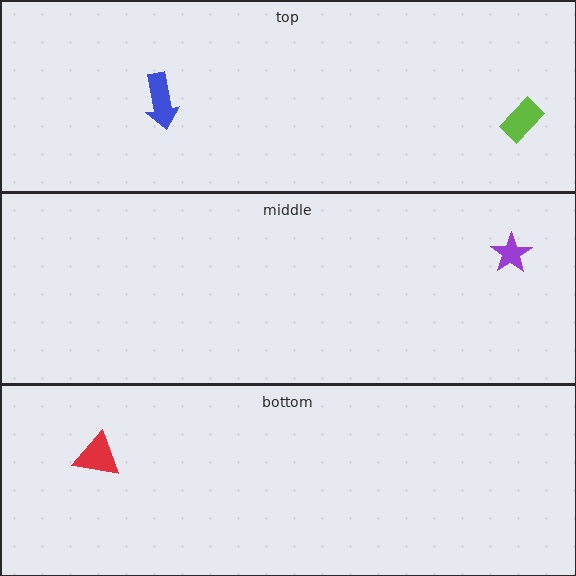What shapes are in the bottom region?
The red triangle.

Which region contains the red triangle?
The bottom region.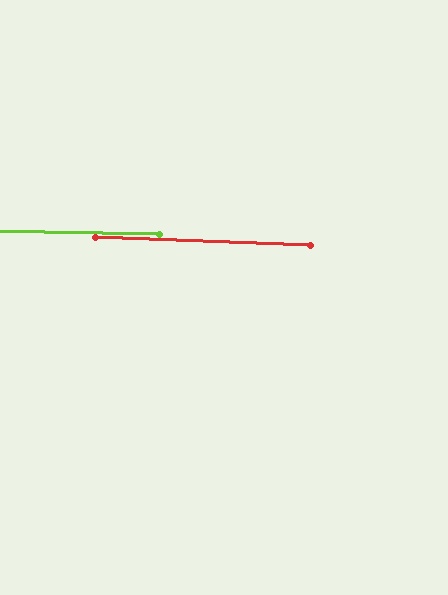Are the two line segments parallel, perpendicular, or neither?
Parallel — their directions differ by only 1.2°.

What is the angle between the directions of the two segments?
Approximately 1 degree.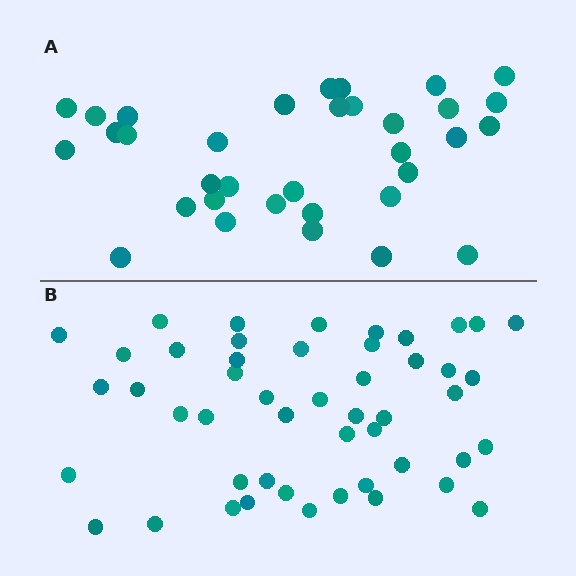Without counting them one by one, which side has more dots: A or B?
Region B (the bottom region) has more dots.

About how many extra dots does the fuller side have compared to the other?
Region B has approximately 15 more dots than region A.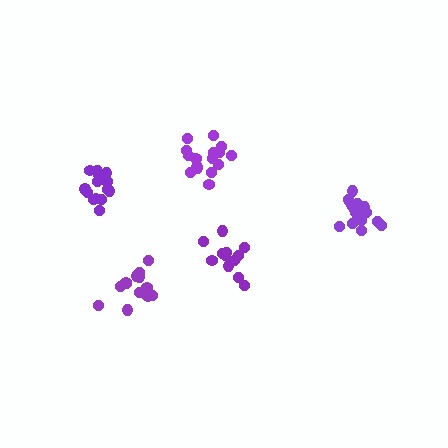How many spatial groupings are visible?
There are 5 spatial groupings.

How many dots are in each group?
Group 1: 16 dots, Group 2: 13 dots, Group 3: 17 dots, Group 4: 13 dots, Group 5: 16 dots (75 total).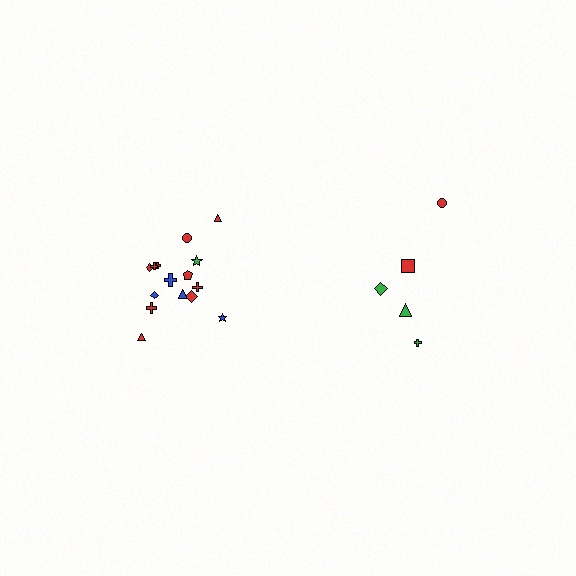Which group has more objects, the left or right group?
The left group.